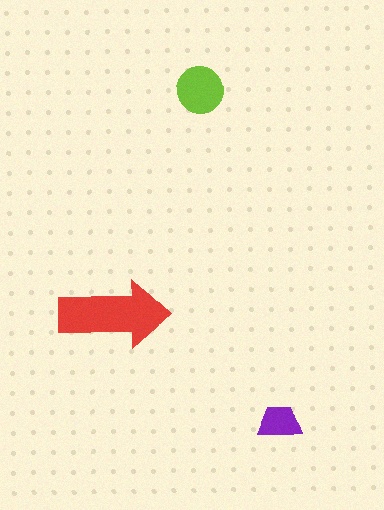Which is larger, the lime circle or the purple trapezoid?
The lime circle.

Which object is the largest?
The red arrow.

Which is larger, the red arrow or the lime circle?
The red arrow.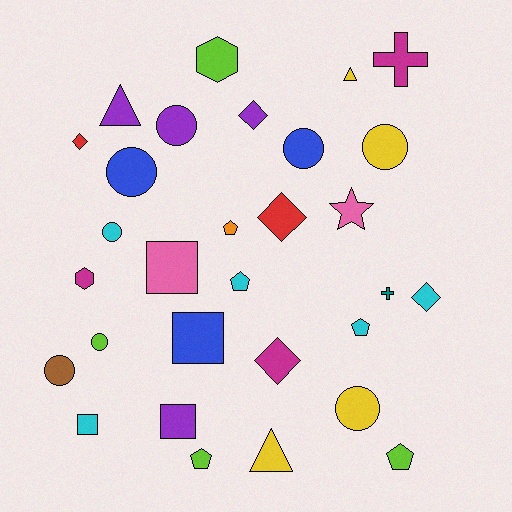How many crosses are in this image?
There are 2 crosses.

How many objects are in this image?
There are 30 objects.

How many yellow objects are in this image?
There are 4 yellow objects.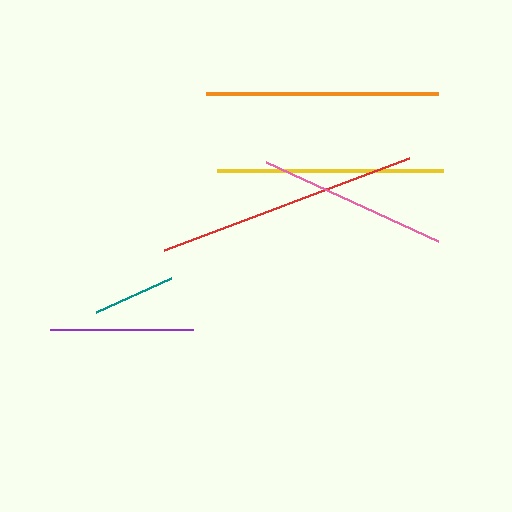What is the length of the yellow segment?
The yellow segment is approximately 226 pixels long.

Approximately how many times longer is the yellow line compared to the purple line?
The yellow line is approximately 1.6 times the length of the purple line.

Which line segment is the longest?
The red line is the longest at approximately 262 pixels.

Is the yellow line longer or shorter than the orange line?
The orange line is longer than the yellow line.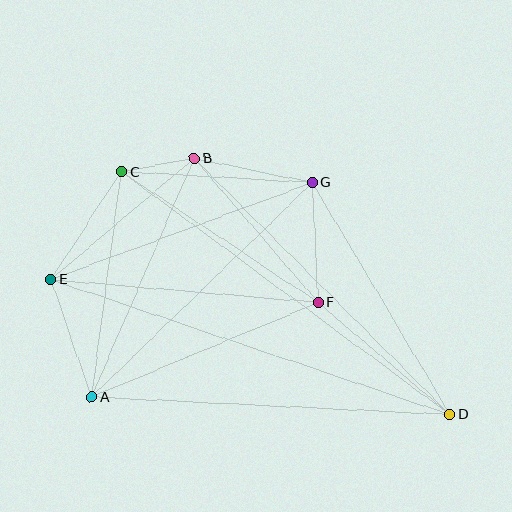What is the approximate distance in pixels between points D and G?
The distance between D and G is approximately 270 pixels.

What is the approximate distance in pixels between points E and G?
The distance between E and G is approximately 279 pixels.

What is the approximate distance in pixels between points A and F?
The distance between A and F is approximately 245 pixels.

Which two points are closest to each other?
Points B and C are closest to each other.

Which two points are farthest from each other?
Points D and E are farthest from each other.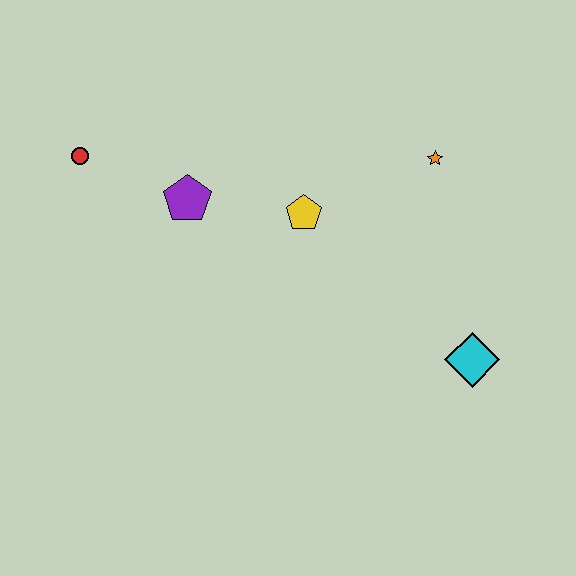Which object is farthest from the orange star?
The red circle is farthest from the orange star.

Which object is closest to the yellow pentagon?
The purple pentagon is closest to the yellow pentagon.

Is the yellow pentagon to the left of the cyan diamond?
Yes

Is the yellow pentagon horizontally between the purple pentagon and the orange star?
Yes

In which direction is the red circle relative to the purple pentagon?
The red circle is to the left of the purple pentagon.